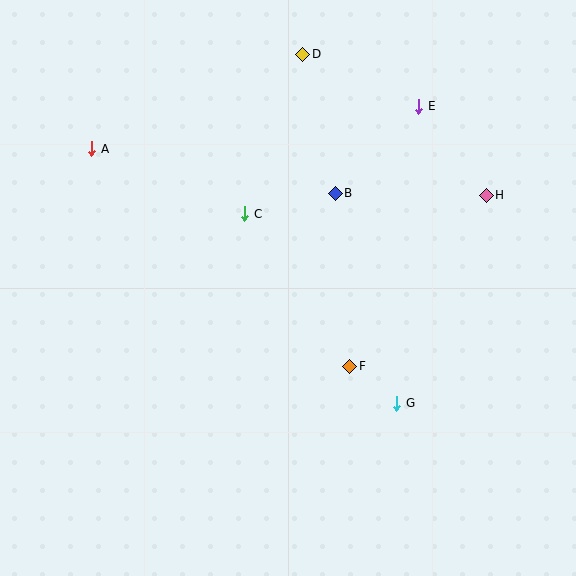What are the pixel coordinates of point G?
Point G is at (397, 403).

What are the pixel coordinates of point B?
Point B is at (335, 193).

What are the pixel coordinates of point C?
Point C is at (245, 214).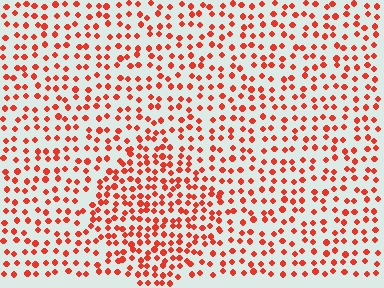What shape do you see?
I see a diamond.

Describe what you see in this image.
The image contains small red elements arranged at two different densities. A diamond-shaped region is visible where the elements are more densely packed than the surrounding area.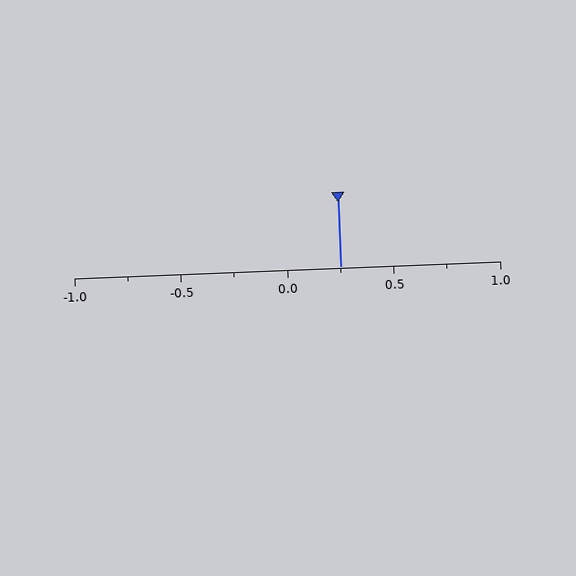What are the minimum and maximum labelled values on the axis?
The axis runs from -1.0 to 1.0.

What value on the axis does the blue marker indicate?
The marker indicates approximately 0.25.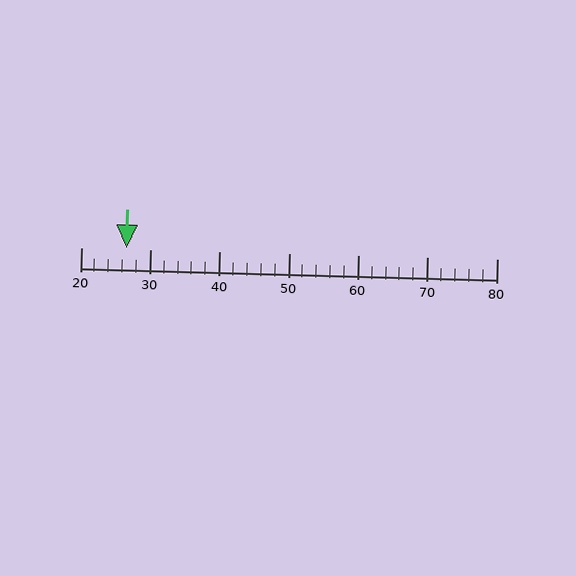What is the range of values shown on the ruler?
The ruler shows values from 20 to 80.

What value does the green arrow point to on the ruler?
The green arrow points to approximately 27.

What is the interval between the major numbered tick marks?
The major tick marks are spaced 10 units apart.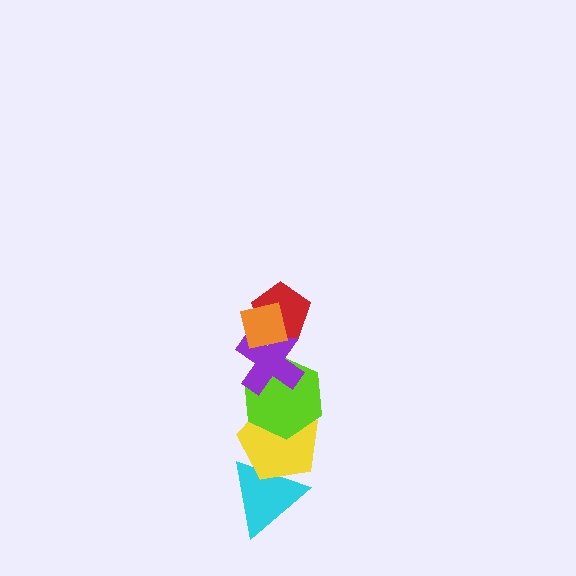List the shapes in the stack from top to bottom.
From top to bottom: the orange square, the red pentagon, the purple cross, the lime hexagon, the yellow pentagon, the cyan triangle.